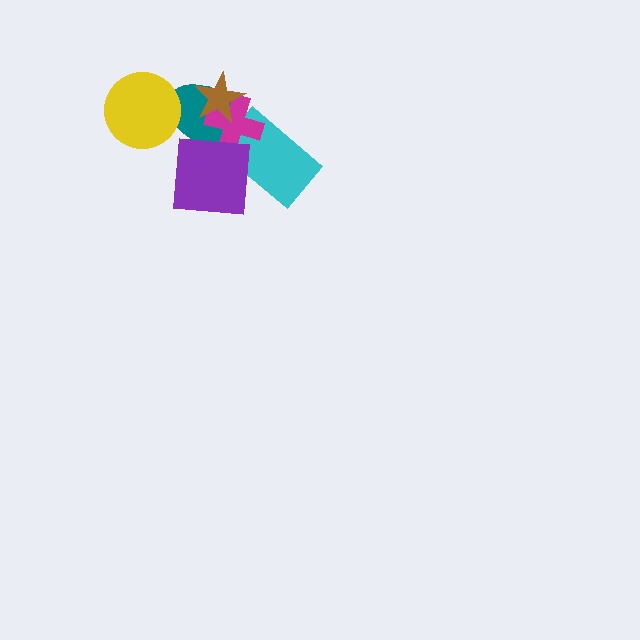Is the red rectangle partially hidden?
Yes, it is partially covered by another shape.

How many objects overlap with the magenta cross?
5 objects overlap with the magenta cross.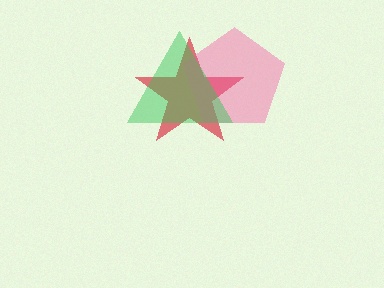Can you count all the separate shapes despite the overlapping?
Yes, there are 3 separate shapes.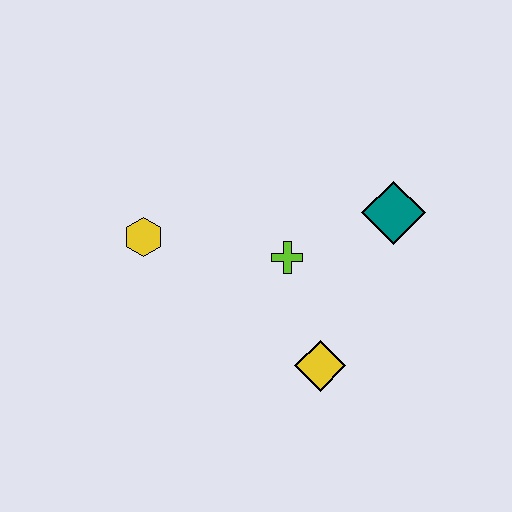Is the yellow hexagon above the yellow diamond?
Yes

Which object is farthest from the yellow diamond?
The yellow hexagon is farthest from the yellow diamond.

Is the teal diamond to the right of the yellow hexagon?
Yes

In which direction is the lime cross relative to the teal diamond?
The lime cross is to the left of the teal diamond.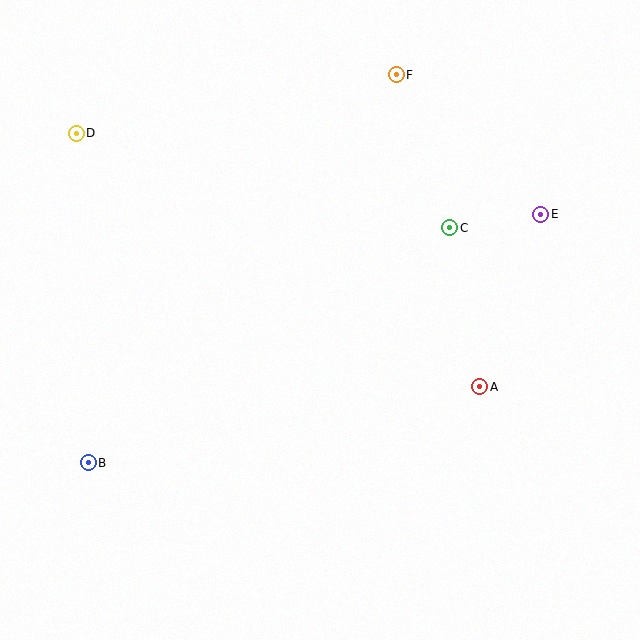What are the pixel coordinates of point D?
Point D is at (76, 133).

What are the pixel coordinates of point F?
Point F is at (396, 75).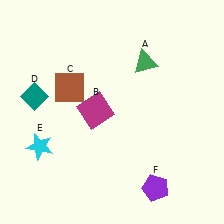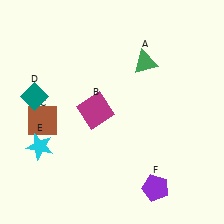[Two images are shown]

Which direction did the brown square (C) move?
The brown square (C) moved down.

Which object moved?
The brown square (C) moved down.